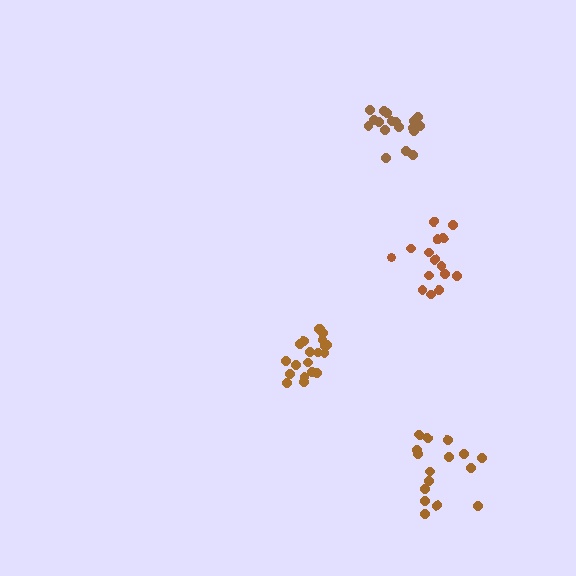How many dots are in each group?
Group 1: 15 dots, Group 2: 18 dots, Group 3: 16 dots, Group 4: 20 dots (69 total).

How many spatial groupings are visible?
There are 4 spatial groupings.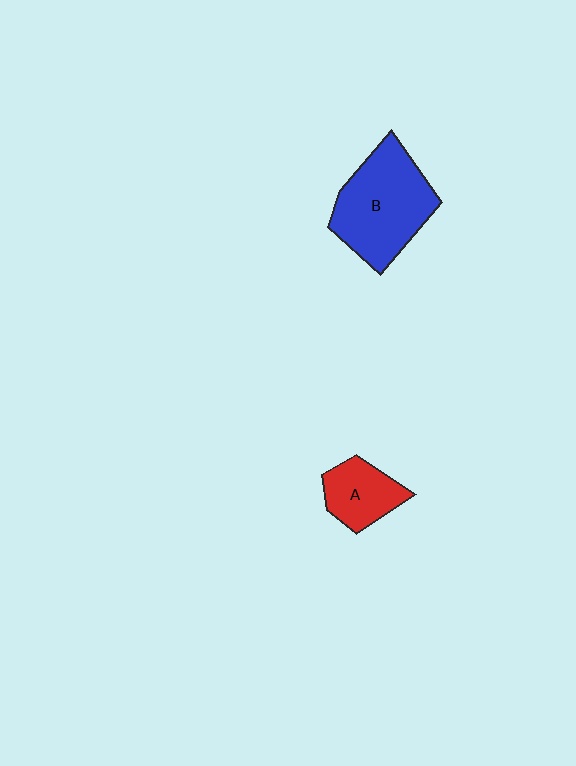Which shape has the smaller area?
Shape A (red).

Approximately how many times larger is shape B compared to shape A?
Approximately 2.0 times.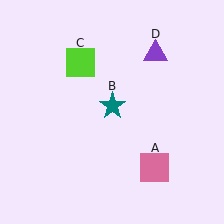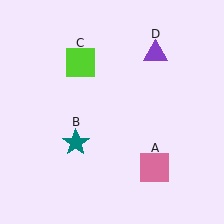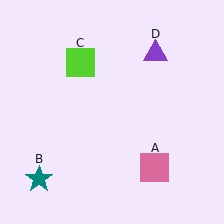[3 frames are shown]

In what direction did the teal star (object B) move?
The teal star (object B) moved down and to the left.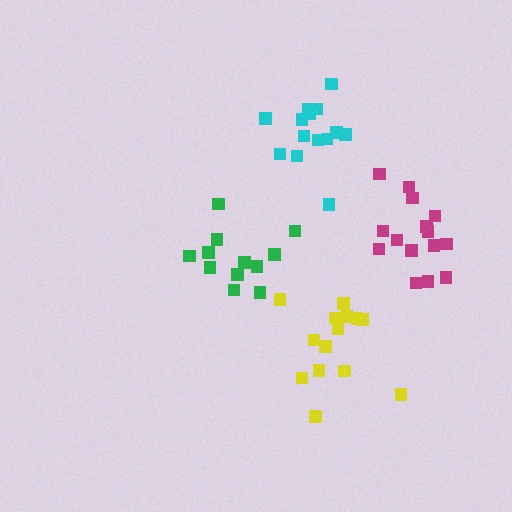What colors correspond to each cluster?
The clusters are colored: green, magenta, cyan, yellow.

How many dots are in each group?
Group 1: 12 dots, Group 2: 15 dots, Group 3: 14 dots, Group 4: 14 dots (55 total).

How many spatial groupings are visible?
There are 4 spatial groupings.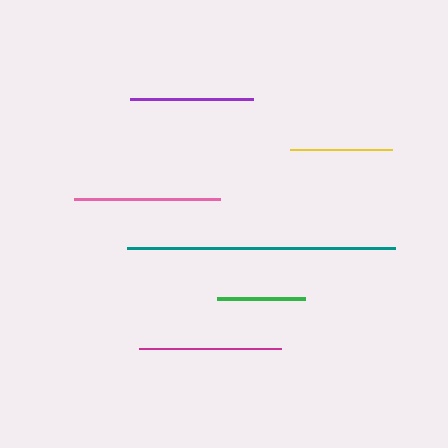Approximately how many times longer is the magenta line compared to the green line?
The magenta line is approximately 1.6 times the length of the green line.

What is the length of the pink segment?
The pink segment is approximately 145 pixels long.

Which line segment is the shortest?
The green line is the shortest at approximately 88 pixels.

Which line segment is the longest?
The teal line is the longest at approximately 268 pixels.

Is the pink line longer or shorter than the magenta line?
The pink line is longer than the magenta line.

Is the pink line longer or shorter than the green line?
The pink line is longer than the green line.